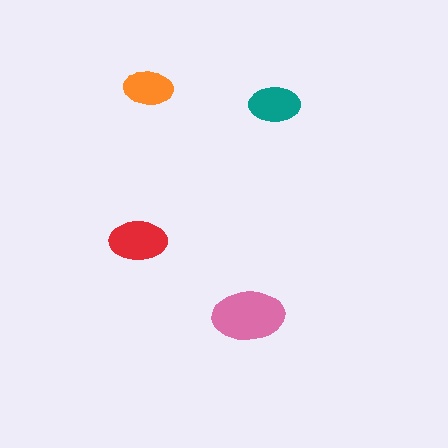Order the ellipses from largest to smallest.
the pink one, the red one, the teal one, the orange one.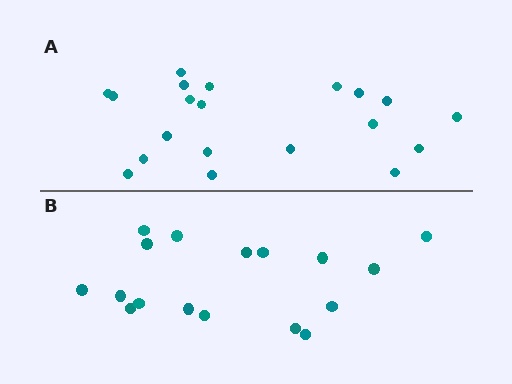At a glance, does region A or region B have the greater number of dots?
Region A (the top region) has more dots.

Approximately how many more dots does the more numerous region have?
Region A has just a few more — roughly 2 or 3 more dots than region B.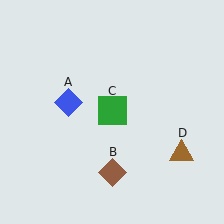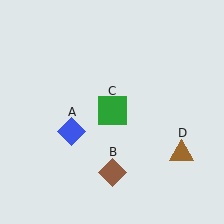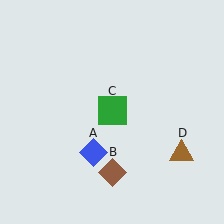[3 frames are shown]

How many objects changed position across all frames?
1 object changed position: blue diamond (object A).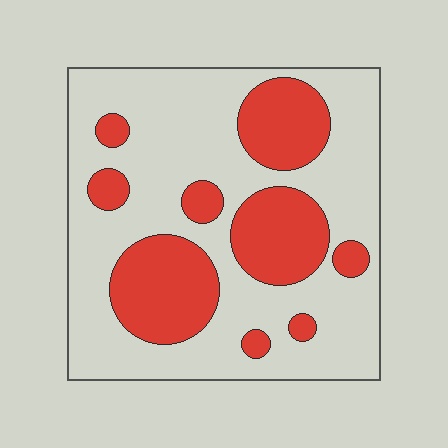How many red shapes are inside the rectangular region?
9.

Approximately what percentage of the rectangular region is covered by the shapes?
Approximately 30%.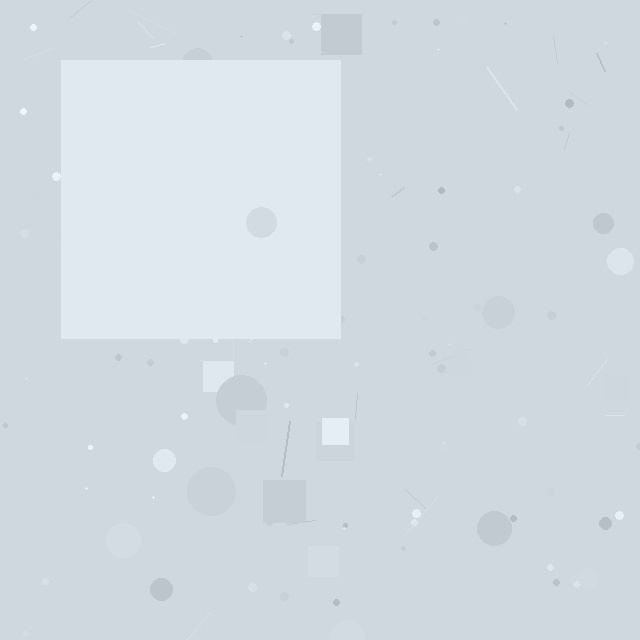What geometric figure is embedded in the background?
A square is embedded in the background.